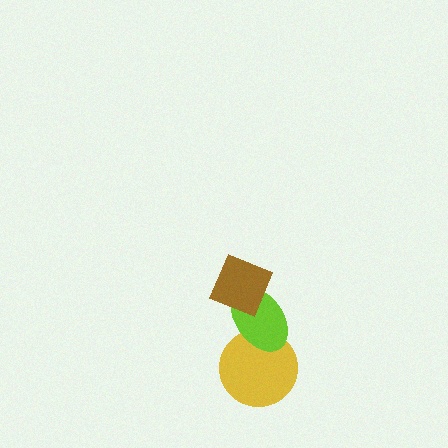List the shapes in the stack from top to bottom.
From top to bottom: the brown diamond, the lime ellipse, the yellow circle.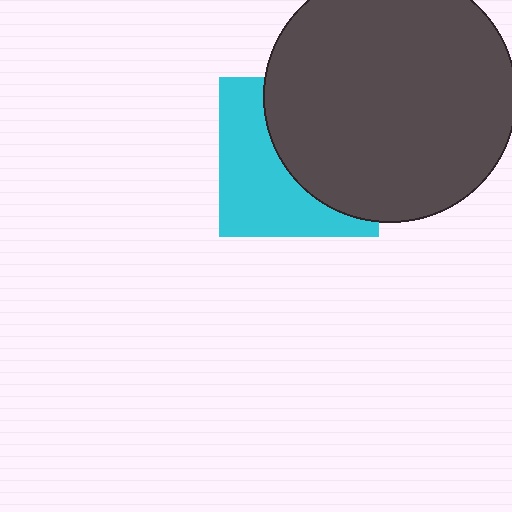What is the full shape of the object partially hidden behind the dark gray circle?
The partially hidden object is a cyan square.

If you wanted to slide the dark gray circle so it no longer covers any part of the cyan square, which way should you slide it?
Slide it right — that is the most direct way to separate the two shapes.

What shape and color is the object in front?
The object in front is a dark gray circle.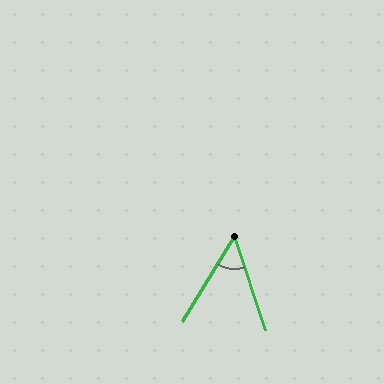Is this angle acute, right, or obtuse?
It is acute.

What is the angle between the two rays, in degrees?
Approximately 50 degrees.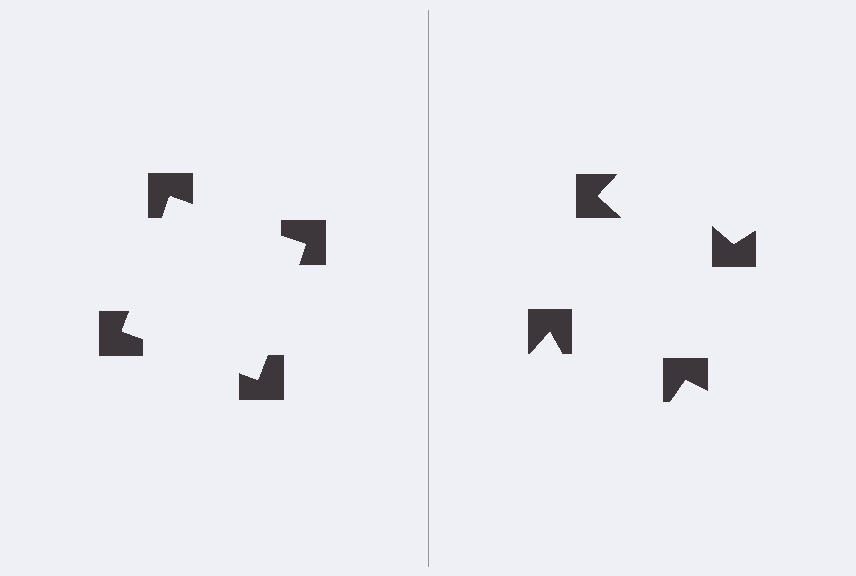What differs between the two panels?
The notched squares are positioned identically on both sides; only the wedge orientations differ. On the left they align to a square; on the right they are misaligned.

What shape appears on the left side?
An illusory square.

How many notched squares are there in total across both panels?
8 — 4 on each side.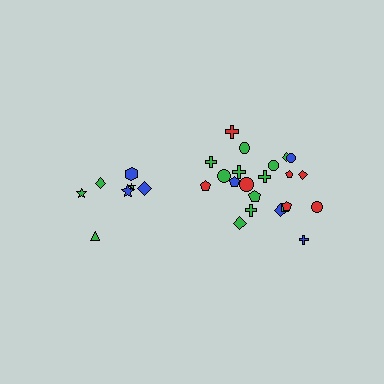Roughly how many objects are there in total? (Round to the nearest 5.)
Roughly 30 objects in total.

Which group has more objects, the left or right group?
The right group.